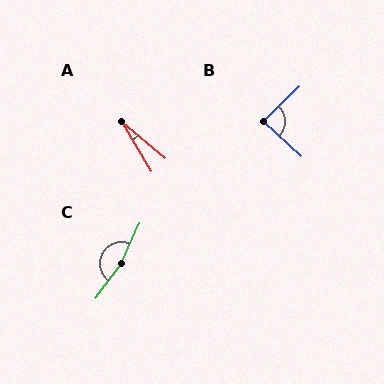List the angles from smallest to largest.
A (19°), B (87°), C (168°).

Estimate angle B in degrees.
Approximately 87 degrees.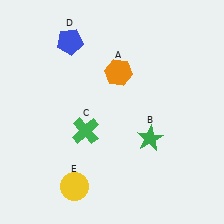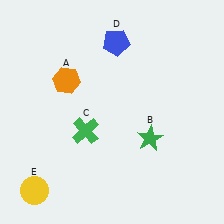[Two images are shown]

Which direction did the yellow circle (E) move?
The yellow circle (E) moved left.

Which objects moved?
The objects that moved are: the orange hexagon (A), the blue pentagon (D), the yellow circle (E).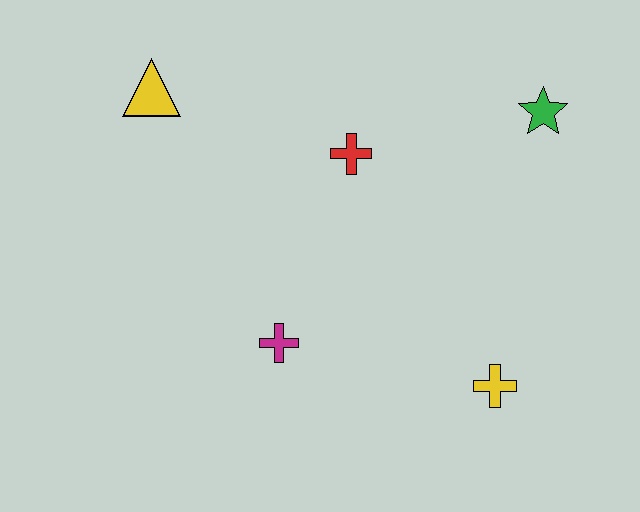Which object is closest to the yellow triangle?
The red cross is closest to the yellow triangle.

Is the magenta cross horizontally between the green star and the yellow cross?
No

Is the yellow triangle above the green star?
Yes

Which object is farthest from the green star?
The yellow triangle is farthest from the green star.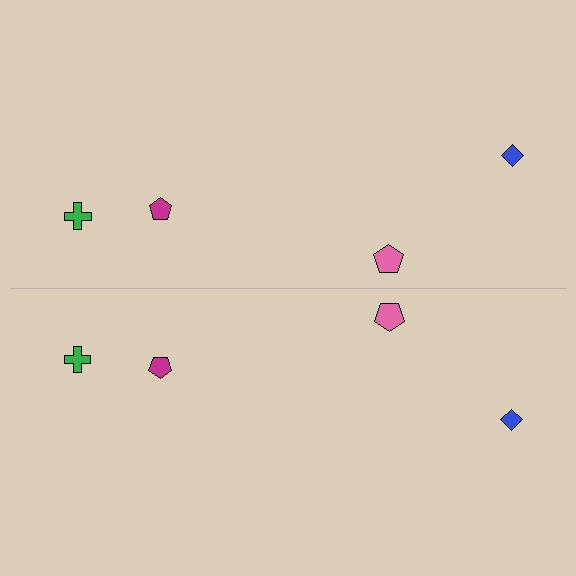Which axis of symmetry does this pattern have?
The pattern has a horizontal axis of symmetry running through the center of the image.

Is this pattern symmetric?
Yes, this pattern has bilateral (reflection) symmetry.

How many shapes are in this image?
There are 8 shapes in this image.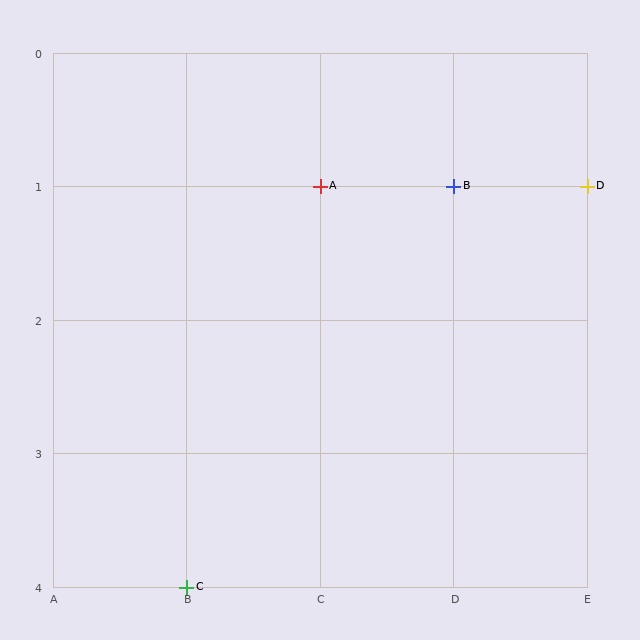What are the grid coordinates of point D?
Point D is at grid coordinates (E, 1).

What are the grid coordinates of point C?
Point C is at grid coordinates (B, 4).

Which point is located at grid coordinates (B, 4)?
Point C is at (B, 4).